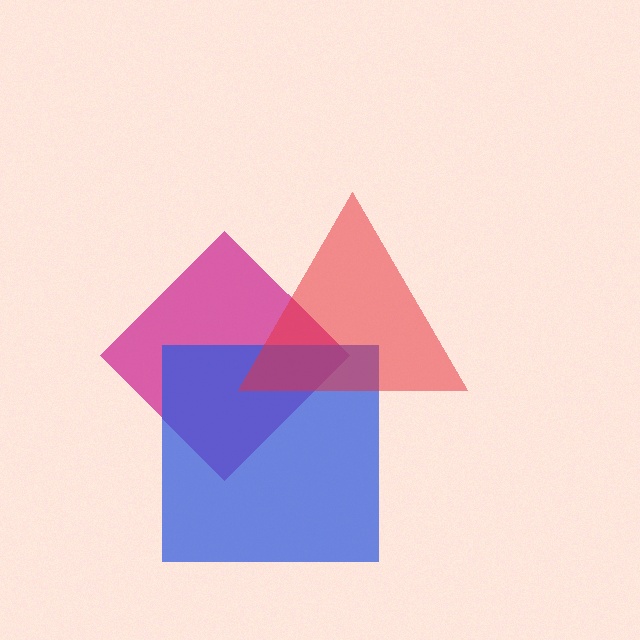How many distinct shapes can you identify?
There are 3 distinct shapes: a magenta diamond, a blue square, a red triangle.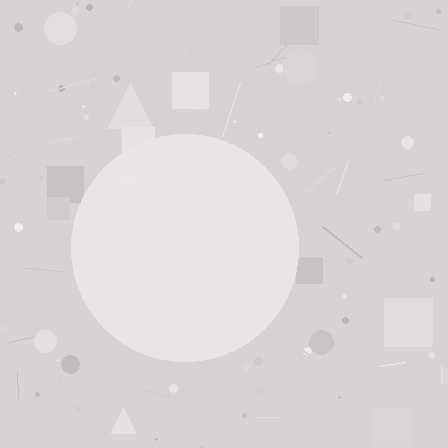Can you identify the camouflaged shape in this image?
The camouflaged shape is a circle.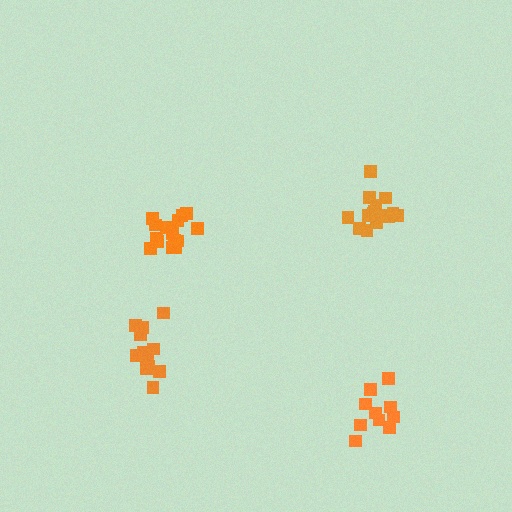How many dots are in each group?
Group 1: 12 dots, Group 2: 16 dots, Group 3: 15 dots, Group 4: 10 dots (53 total).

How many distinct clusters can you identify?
There are 4 distinct clusters.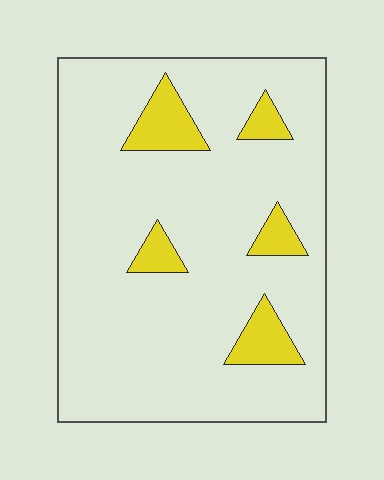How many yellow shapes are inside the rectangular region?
5.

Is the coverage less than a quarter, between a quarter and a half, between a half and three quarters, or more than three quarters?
Less than a quarter.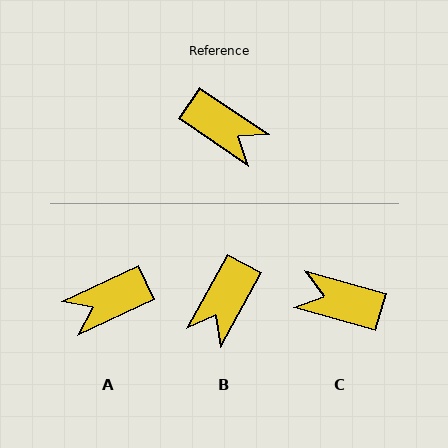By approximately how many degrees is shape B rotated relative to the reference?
Approximately 85 degrees clockwise.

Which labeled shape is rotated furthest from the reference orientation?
C, about 162 degrees away.